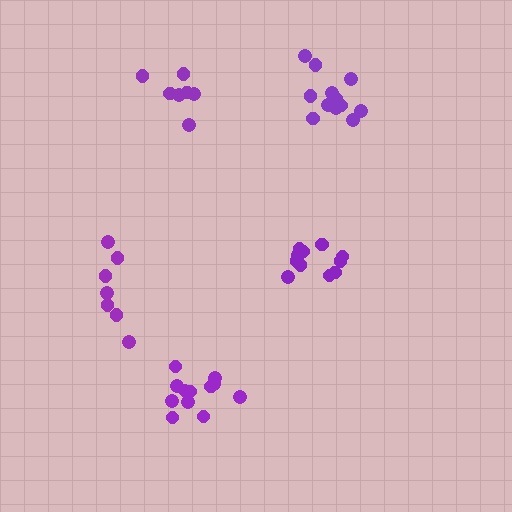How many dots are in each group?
Group 1: 12 dots, Group 2: 12 dots, Group 3: 7 dots, Group 4: 11 dots, Group 5: 7 dots (49 total).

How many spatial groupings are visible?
There are 5 spatial groupings.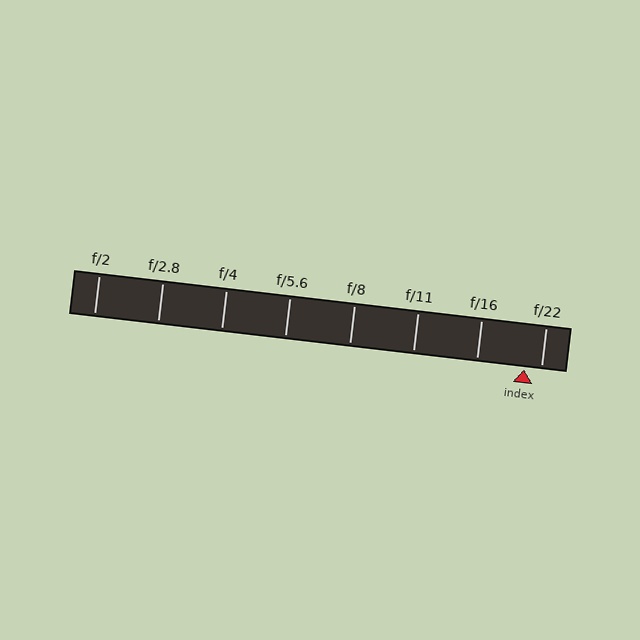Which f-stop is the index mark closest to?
The index mark is closest to f/22.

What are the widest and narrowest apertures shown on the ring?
The widest aperture shown is f/2 and the narrowest is f/22.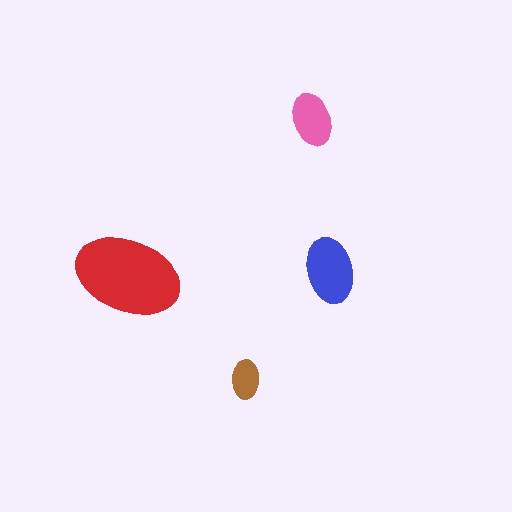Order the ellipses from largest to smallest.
the red one, the blue one, the pink one, the brown one.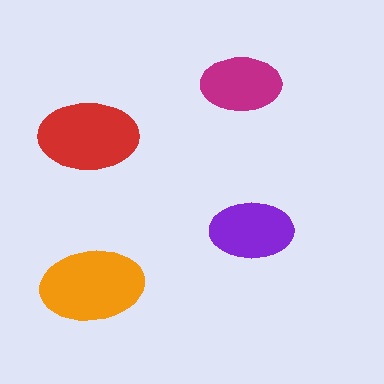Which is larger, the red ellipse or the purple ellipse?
The red one.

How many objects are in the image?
There are 4 objects in the image.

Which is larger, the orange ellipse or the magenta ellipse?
The orange one.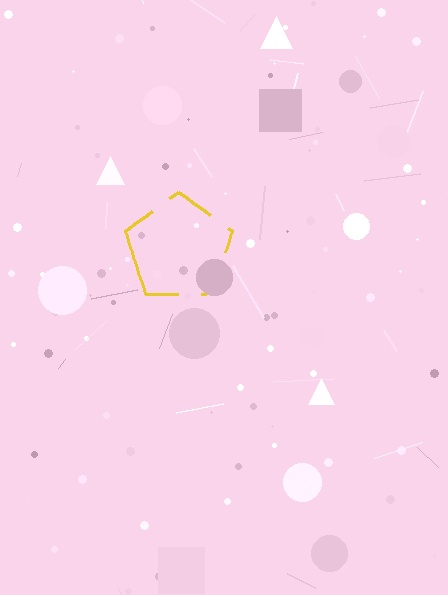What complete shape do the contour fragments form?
The contour fragments form a pentagon.